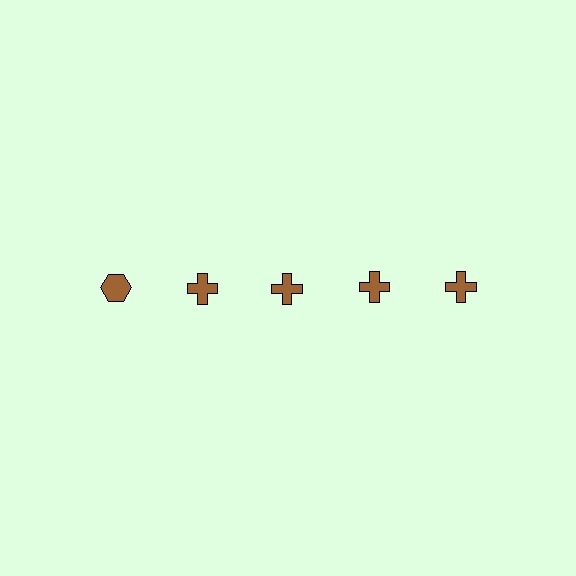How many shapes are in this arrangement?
There are 5 shapes arranged in a grid pattern.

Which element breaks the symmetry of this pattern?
The brown hexagon in the top row, leftmost column breaks the symmetry. All other shapes are brown crosses.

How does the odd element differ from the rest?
It has a different shape: hexagon instead of cross.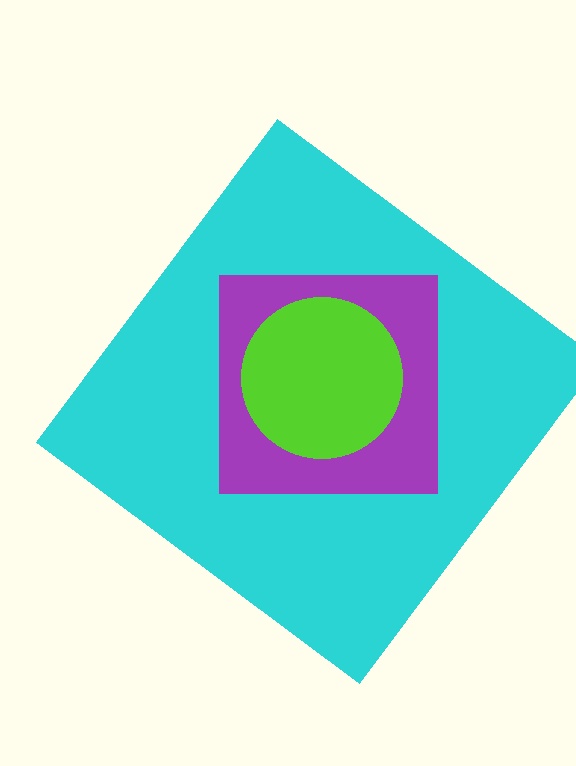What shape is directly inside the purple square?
The lime circle.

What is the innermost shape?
The lime circle.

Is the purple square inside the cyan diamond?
Yes.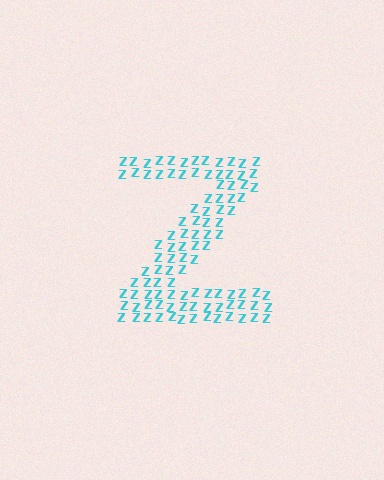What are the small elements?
The small elements are letter Z's.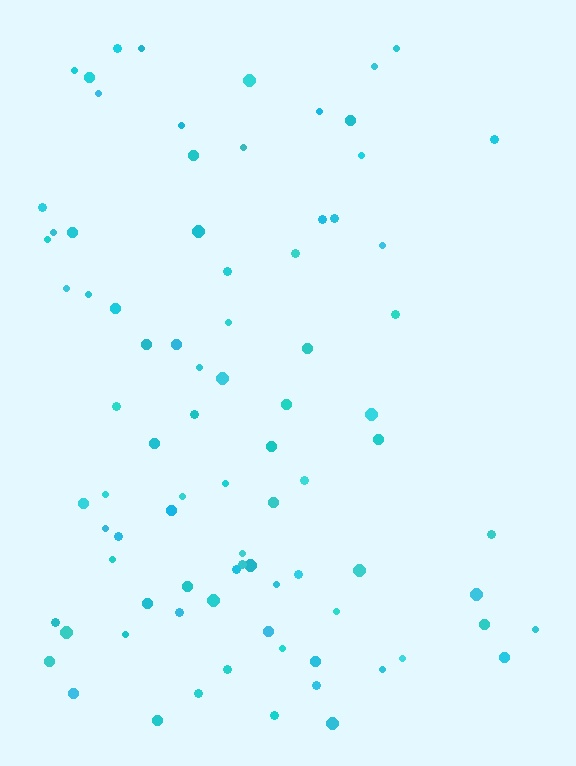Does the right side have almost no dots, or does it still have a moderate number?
Still a moderate number, just noticeably fewer than the left.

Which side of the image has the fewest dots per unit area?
The right.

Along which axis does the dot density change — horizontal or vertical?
Horizontal.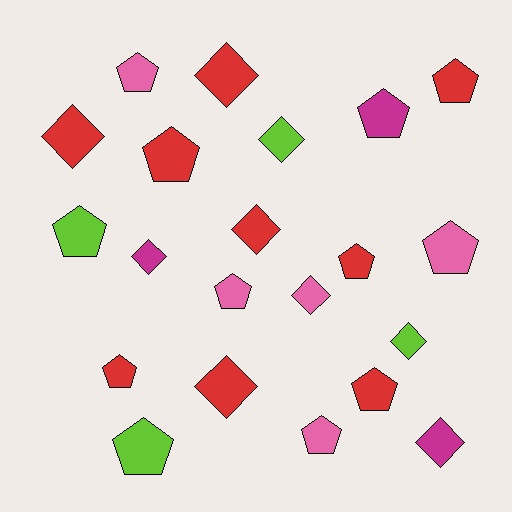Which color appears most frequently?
Red, with 9 objects.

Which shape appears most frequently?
Pentagon, with 12 objects.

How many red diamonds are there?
There are 4 red diamonds.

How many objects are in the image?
There are 21 objects.